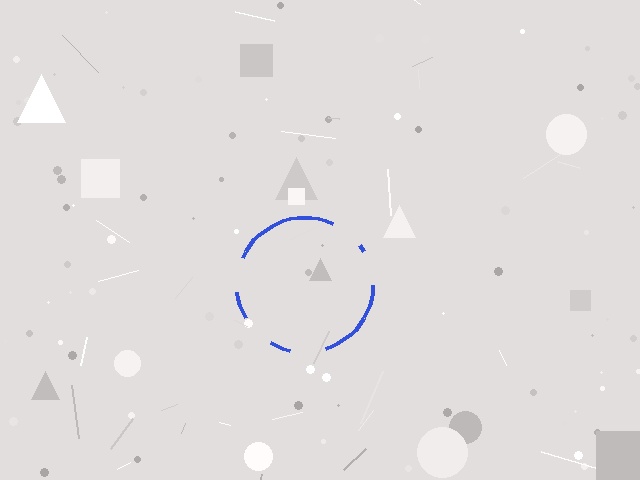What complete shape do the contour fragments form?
The contour fragments form a circle.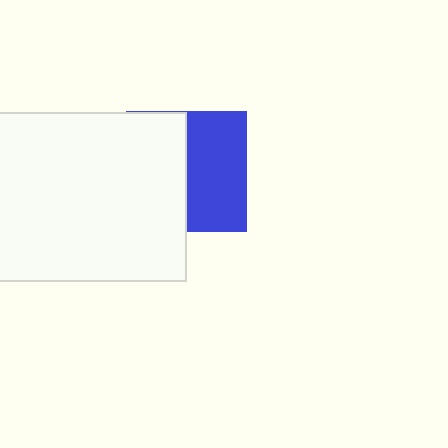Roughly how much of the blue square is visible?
About half of it is visible (roughly 49%).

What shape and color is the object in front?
The object in front is a white rectangle.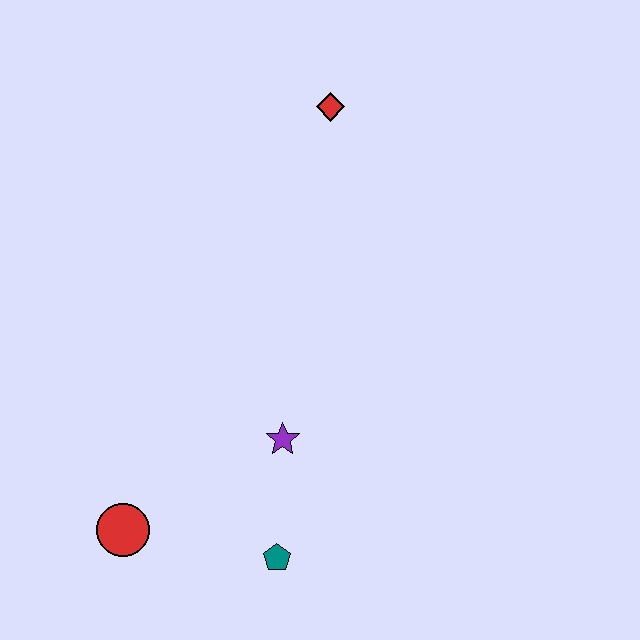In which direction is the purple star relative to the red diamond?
The purple star is below the red diamond.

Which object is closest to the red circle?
The teal pentagon is closest to the red circle.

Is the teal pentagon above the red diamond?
No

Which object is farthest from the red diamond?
The red circle is farthest from the red diamond.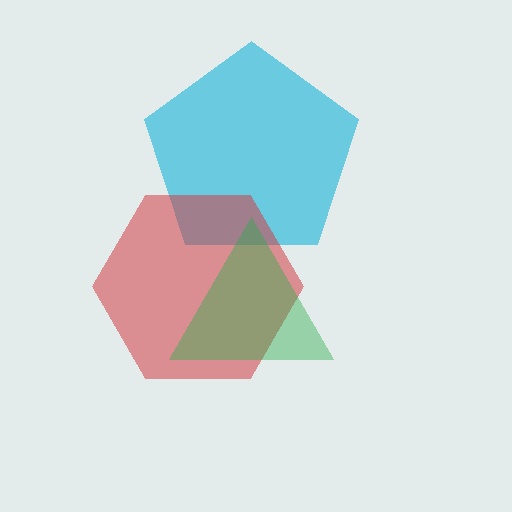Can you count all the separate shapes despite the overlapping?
Yes, there are 3 separate shapes.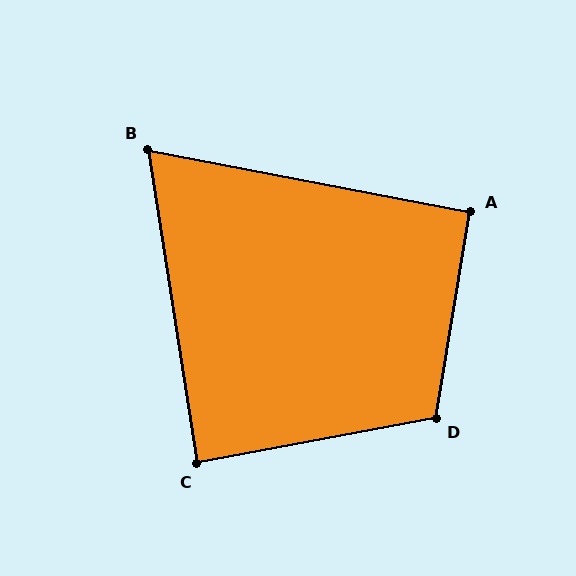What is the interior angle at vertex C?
Approximately 88 degrees (approximately right).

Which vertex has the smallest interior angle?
B, at approximately 70 degrees.